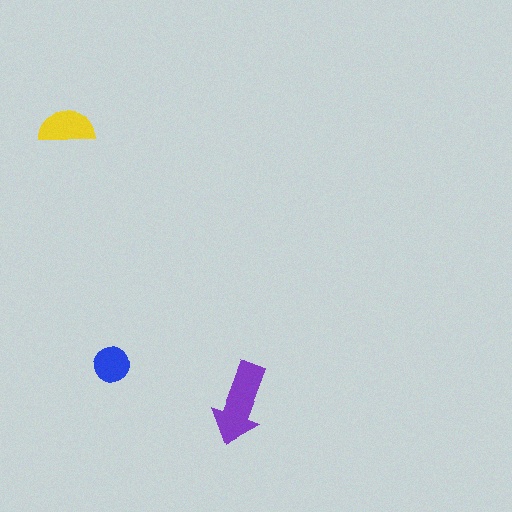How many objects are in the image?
There are 3 objects in the image.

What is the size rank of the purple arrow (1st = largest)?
1st.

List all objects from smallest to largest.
The blue circle, the yellow semicircle, the purple arrow.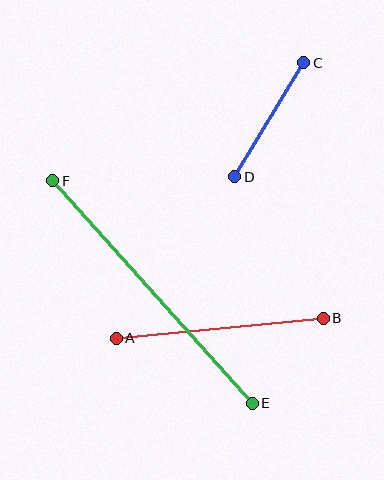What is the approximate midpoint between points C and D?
The midpoint is at approximately (269, 120) pixels.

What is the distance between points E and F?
The distance is approximately 299 pixels.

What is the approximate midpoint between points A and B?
The midpoint is at approximately (220, 328) pixels.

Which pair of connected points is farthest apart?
Points E and F are farthest apart.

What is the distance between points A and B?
The distance is approximately 208 pixels.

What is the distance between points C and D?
The distance is approximately 133 pixels.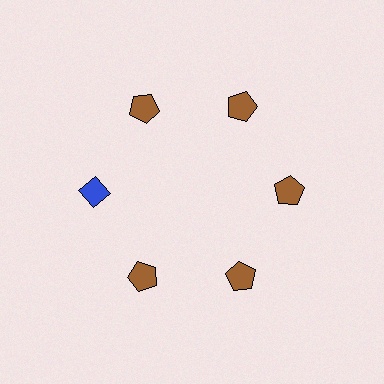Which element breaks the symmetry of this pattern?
The blue diamond at roughly the 9 o'clock position breaks the symmetry. All other shapes are brown pentagons.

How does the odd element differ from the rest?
It differs in both color (blue instead of brown) and shape (diamond instead of pentagon).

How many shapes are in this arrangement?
There are 6 shapes arranged in a ring pattern.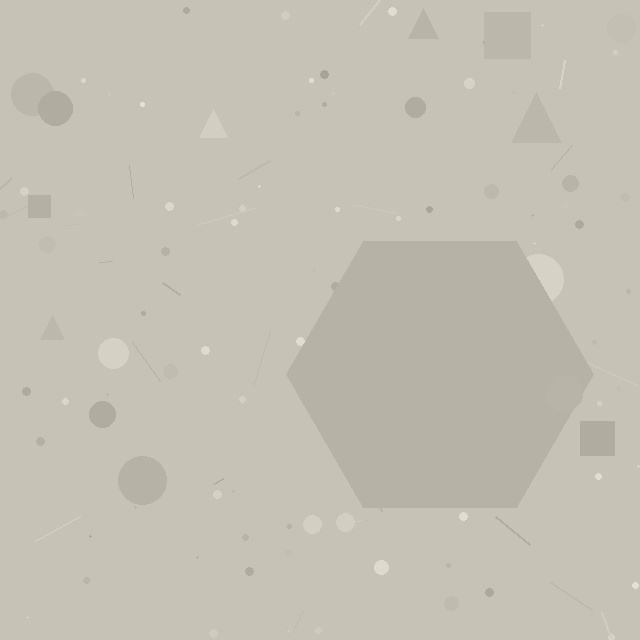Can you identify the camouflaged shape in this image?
The camouflaged shape is a hexagon.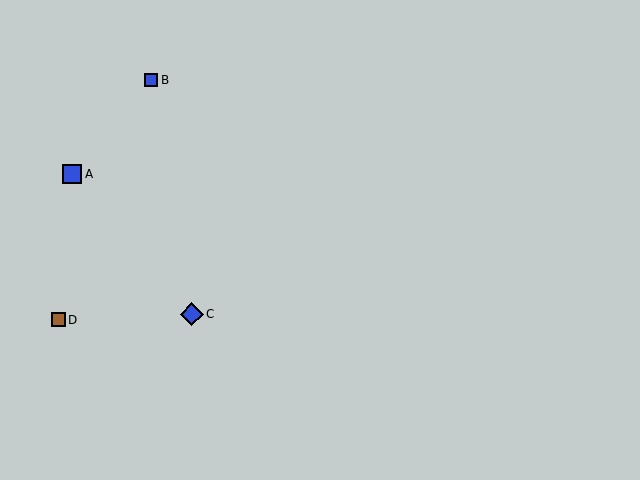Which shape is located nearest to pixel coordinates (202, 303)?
The blue diamond (labeled C) at (192, 314) is nearest to that location.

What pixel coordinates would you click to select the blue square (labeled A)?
Click at (72, 174) to select the blue square A.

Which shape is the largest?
The blue diamond (labeled C) is the largest.